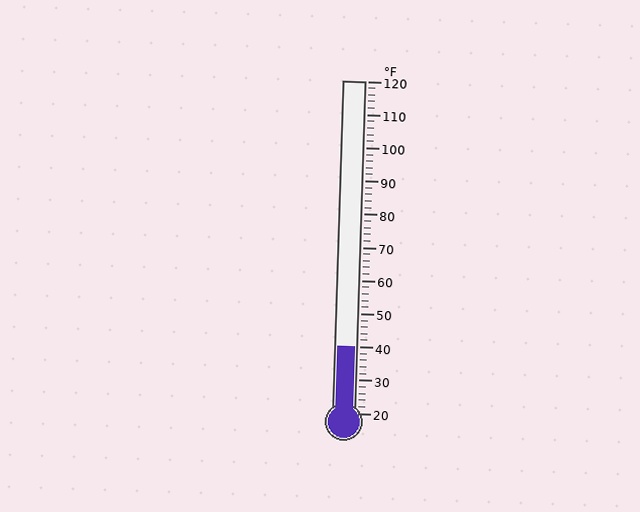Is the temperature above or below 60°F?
The temperature is below 60°F.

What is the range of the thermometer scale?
The thermometer scale ranges from 20°F to 120°F.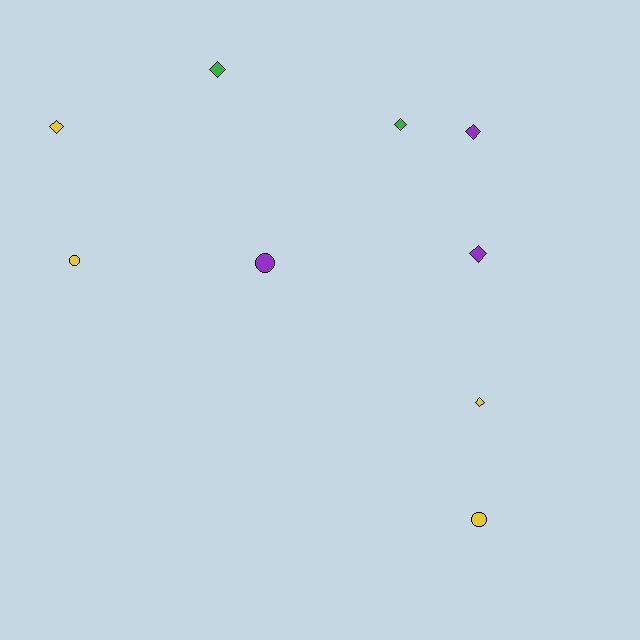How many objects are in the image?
There are 9 objects.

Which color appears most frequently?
Yellow, with 4 objects.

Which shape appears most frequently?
Diamond, with 6 objects.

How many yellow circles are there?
There are 2 yellow circles.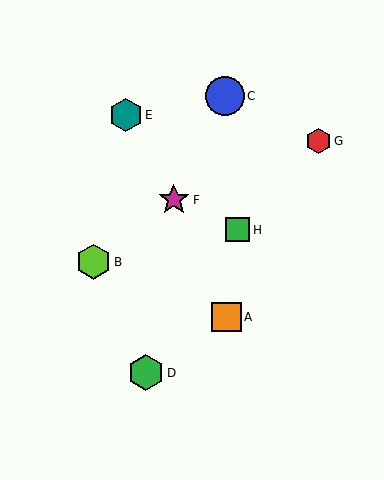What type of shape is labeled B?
Shape B is a lime hexagon.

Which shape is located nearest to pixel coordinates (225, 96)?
The blue circle (labeled C) at (225, 96) is nearest to that location.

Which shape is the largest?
The blue circle (labeled C) is the largest.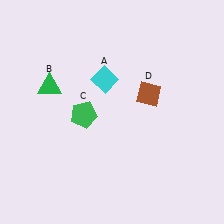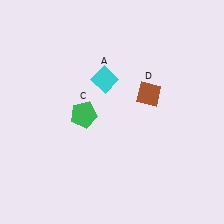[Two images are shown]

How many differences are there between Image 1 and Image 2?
There is 1 difference between the two images.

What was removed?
The green triangle (B) was removed in Image 2.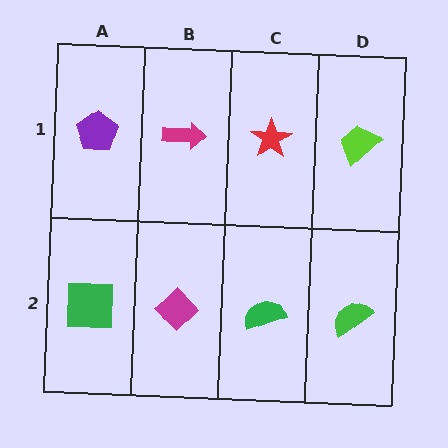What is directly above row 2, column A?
A purple pentagon.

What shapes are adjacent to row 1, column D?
A green semicircle (row 2, column D), a red star (row 1, column C).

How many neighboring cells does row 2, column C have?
3.